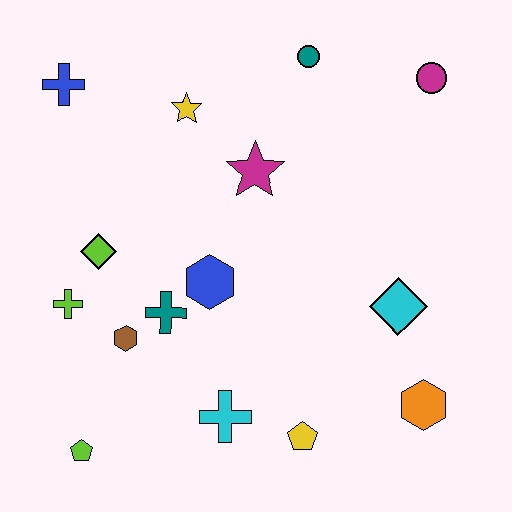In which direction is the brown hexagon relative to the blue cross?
The brown hexagon is below the blue cross.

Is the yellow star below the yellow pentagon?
No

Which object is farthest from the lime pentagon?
The magenta circle is farthest from the lime pentagon.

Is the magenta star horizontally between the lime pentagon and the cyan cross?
No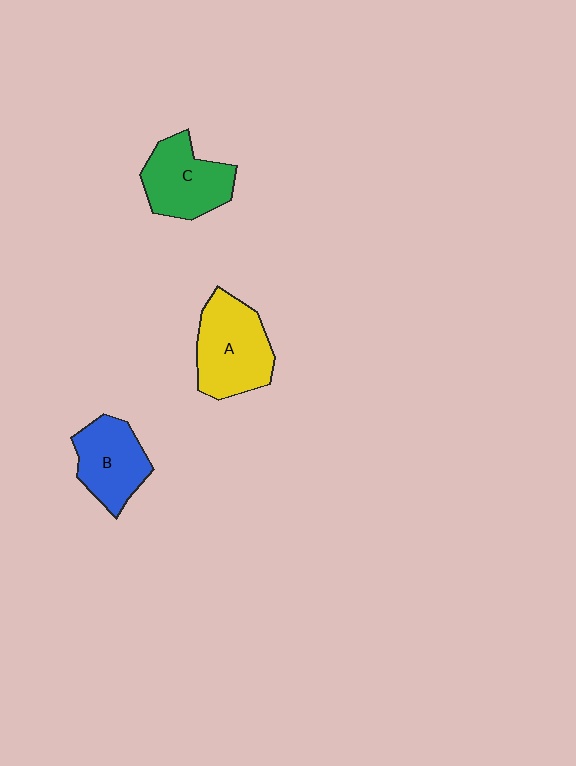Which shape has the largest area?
Shape A (yellow).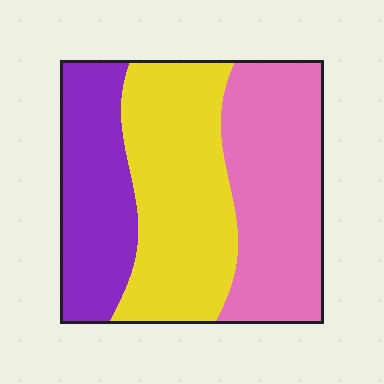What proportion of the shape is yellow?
Yellow covers 38% of the shape.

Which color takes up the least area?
Purple, at roughly 25%.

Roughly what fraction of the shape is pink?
Pink covers 36% of the shape.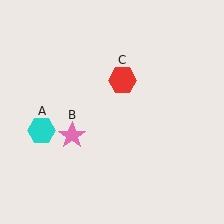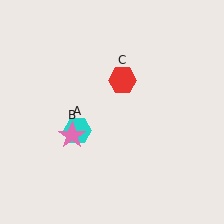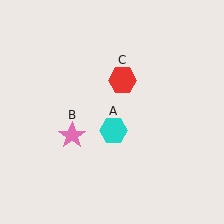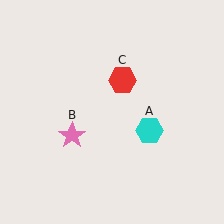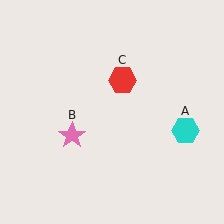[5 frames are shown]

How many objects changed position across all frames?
1 object changed position: cyan hexagon (object A).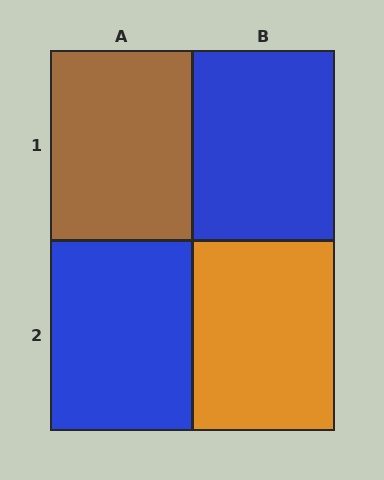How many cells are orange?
1 cell is orange.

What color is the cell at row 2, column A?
Blue.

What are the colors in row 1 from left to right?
Brown, blue.